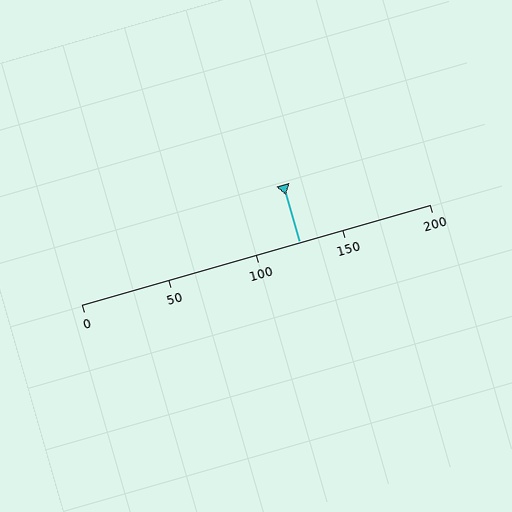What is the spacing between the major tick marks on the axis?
The major ticks are spaced 50 apart.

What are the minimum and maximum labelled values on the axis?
The axis runs from 0 to 200.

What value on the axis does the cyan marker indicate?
The marker indicates approximately 125.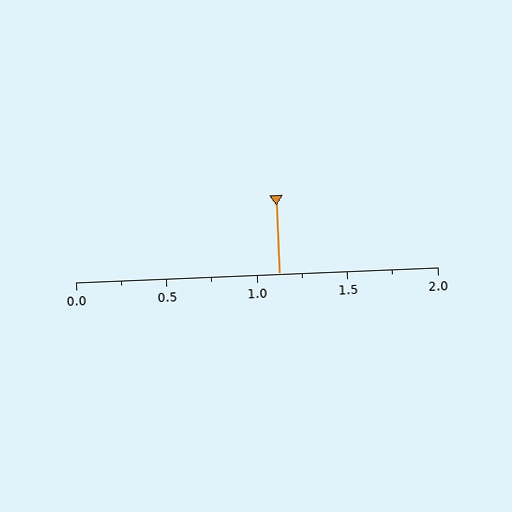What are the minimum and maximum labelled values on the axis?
The axis runs from 0.0 to 2.0.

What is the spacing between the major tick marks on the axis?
The major ticks are spaced 0.5 apart.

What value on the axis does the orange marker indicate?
The marker indicates approximately 1.12.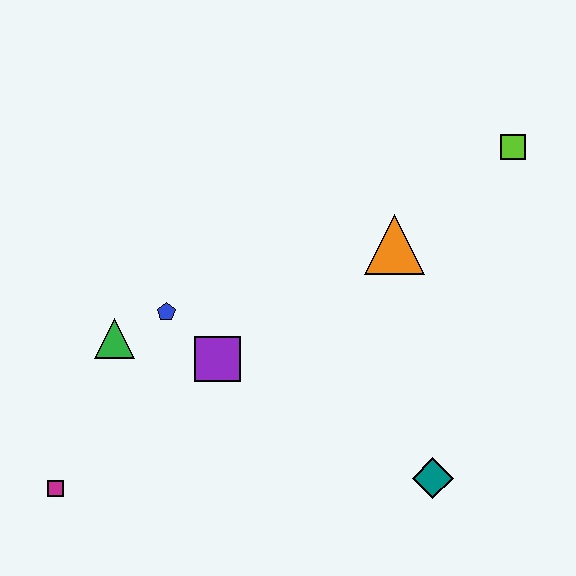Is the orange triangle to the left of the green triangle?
No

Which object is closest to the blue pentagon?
The green triangle is closest to the blue pentagon.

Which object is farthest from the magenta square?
The lime square is farthest from the magenta square.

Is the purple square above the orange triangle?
No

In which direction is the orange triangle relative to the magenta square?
The orange triangle is to the right of the magenta square.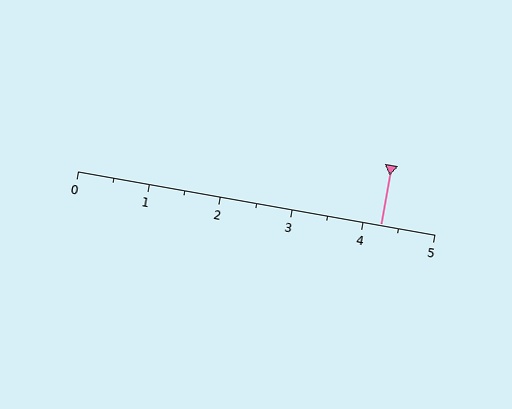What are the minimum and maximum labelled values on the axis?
The axis runs from 0 to 5.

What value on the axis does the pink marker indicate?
The marker indicates approximately 4.2.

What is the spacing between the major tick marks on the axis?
The major ticks are spaced 1 apart.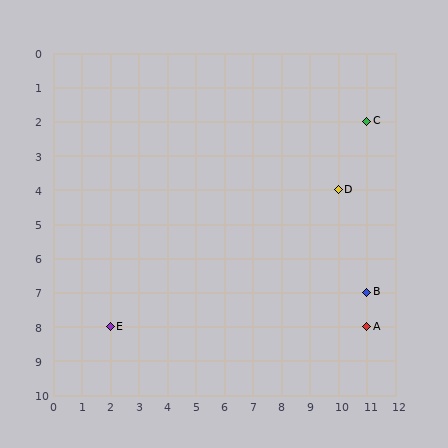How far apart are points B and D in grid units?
Points B and D are 1 column and 3 rows apart (about 3.2 grid units diagonally).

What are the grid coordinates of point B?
Point B is at grid coordinates (11, 7).